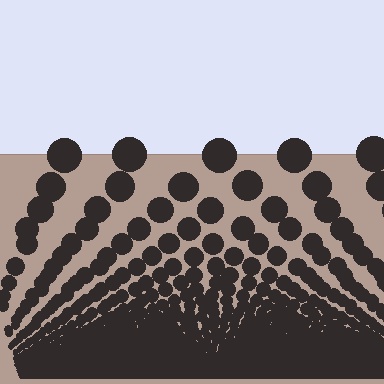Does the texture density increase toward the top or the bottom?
Density increases toward the bottom.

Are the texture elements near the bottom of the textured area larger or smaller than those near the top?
Smaller. The gradient is inverted — elements near the bottom are smaller and denser.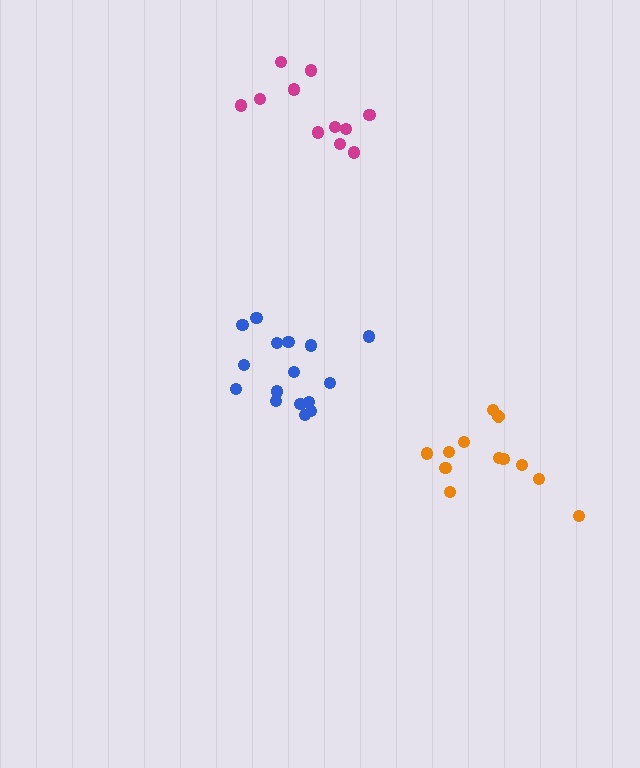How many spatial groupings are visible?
There are 3 spatial groupings.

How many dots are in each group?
Group 1: 12 dots, Group 2: 16 dots, Group 3: 11 dots (39 total).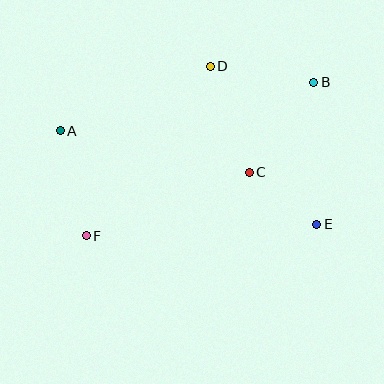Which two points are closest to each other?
Points C and E are closest to each other.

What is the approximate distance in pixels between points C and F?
The distance between C and F is approximately 175 pixels.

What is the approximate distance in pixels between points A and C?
The distance between A and C is approximately 193 pixels.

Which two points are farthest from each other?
Points B and F are farthest from each other.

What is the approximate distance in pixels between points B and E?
The distance between B and E is approximately 143 pixels.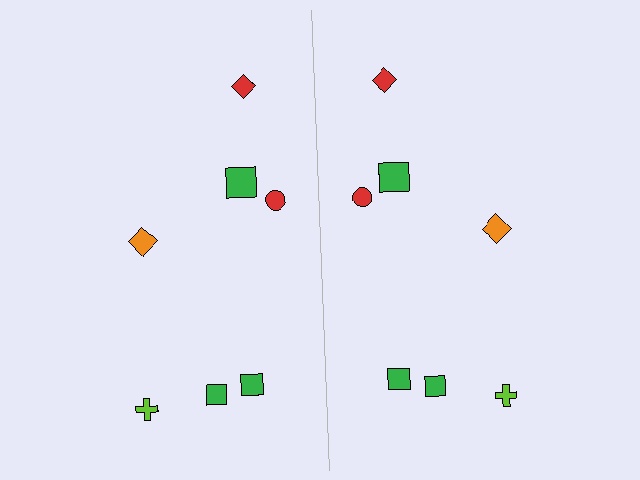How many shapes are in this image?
There are 14 shapes in this image.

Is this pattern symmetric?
Yes, this pattern has bilateral (reflection) symmetry.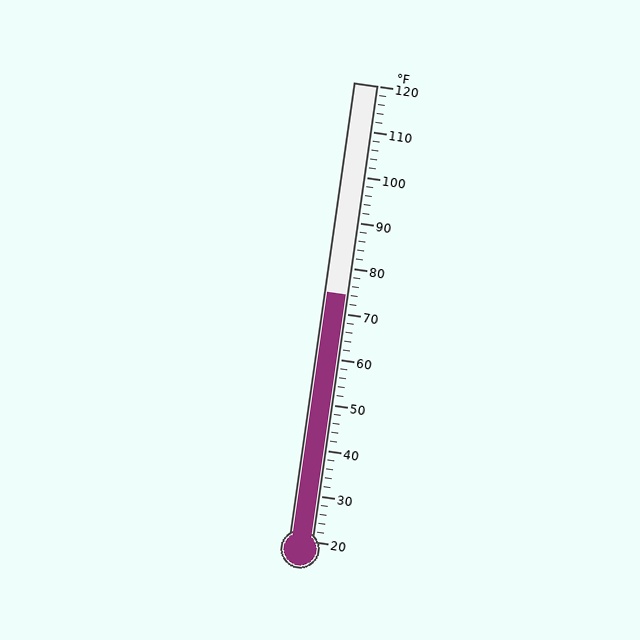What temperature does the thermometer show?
The thermometer shows approximately 74°F.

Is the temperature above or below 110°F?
The temperature is below 110°F.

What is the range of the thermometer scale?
The thermometer scale ranges from 20°F to 120°F.